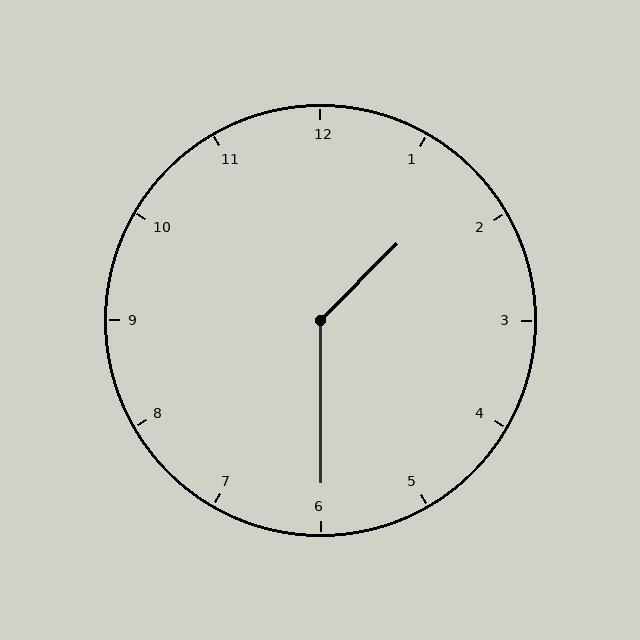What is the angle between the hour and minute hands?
Approximately 135 degrees.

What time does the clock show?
1:30.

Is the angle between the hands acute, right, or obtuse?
It is obtuse.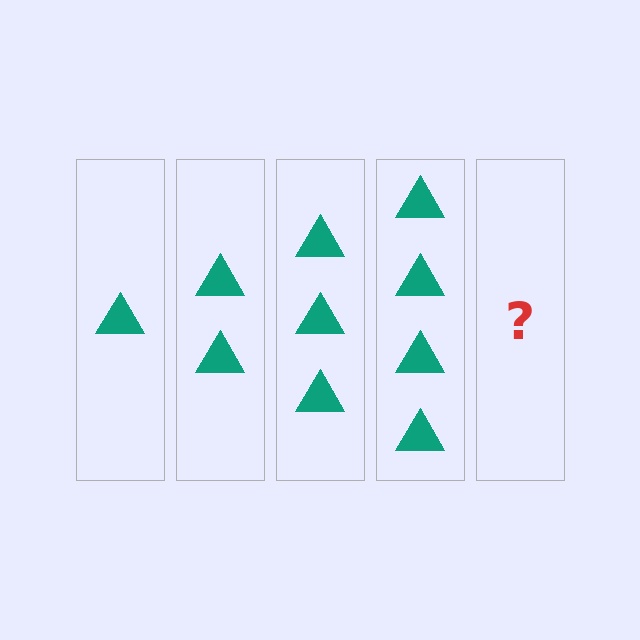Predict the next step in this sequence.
The next step is 5 triangles.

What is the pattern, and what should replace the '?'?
The pattern is that each step adds one more triangle. The '?' should be 5 triangles.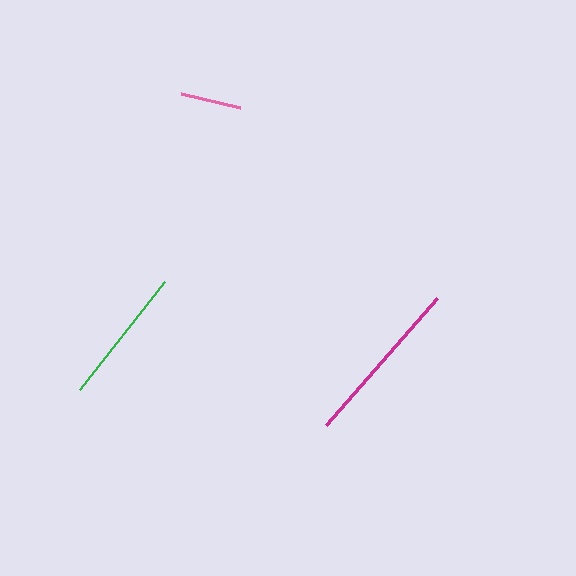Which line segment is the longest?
The magenta line is the longest at approximately 168 pixels.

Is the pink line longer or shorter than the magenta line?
The magenta line is longer than the pink line.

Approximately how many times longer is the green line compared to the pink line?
The green line is approximately 2.3 times the length of the pink line.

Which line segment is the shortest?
The pink line is the shortest at approximately 60 pixels.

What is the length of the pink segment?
The pink segment is approximately 60 pixels long.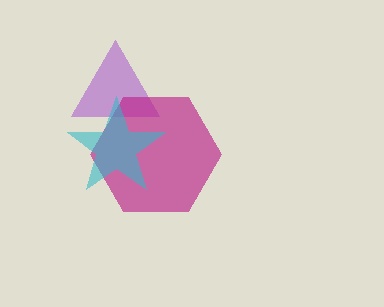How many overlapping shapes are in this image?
There are 3 overlapping shapes in the image.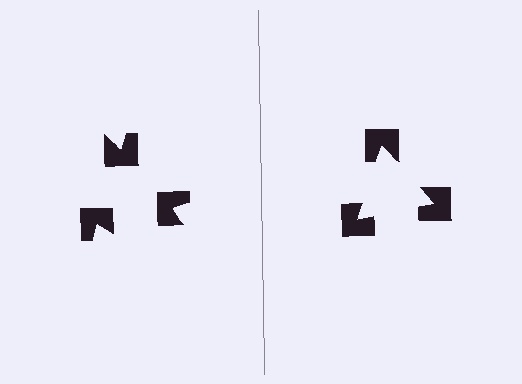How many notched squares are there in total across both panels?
6 — 3 on each side.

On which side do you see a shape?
An illusory triangle appears on the right side. On the left side the wedge cuts are rotated, so no coherent shape forms.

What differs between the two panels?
The notched squares are positioned identically on both sides; only the wedge orientations differ. On the right they align to a triangle; on the left they are misaligned.